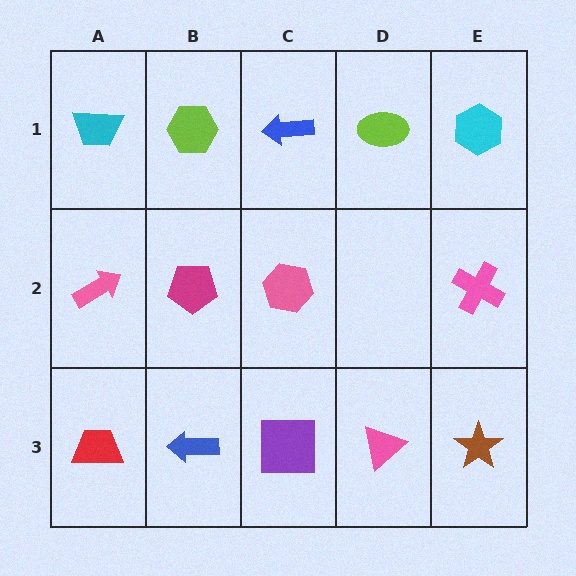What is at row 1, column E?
A cyan hexagon.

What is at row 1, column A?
A cyan trapezoid.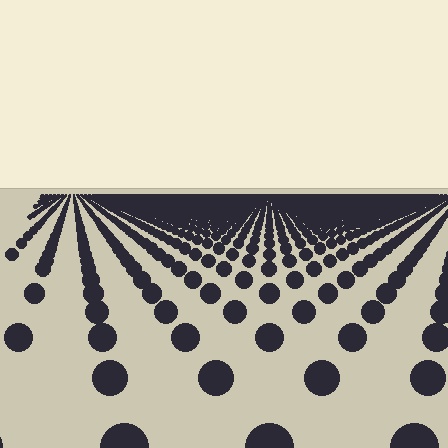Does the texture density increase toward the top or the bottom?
Density increases toward the top.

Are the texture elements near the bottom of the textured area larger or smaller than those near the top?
Larger. Near the bottom, elements are closer to the viewer and appear at a bigger on-screen size.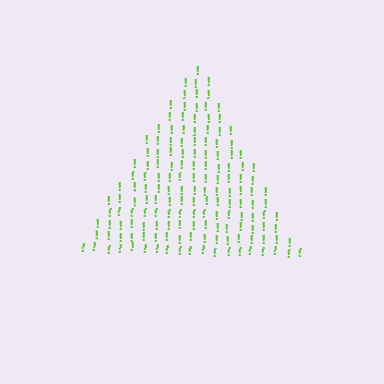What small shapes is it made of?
It is made of small exclamation marks.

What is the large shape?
The large shape is a triangle.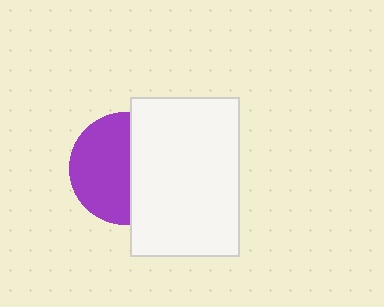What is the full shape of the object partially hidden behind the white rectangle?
The partially hidden object is a purple circle.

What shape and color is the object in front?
The object in front is a white rectangle.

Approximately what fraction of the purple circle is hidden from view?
Roughly 46% of the purple circle is hidden behind the white rectangle.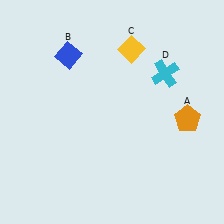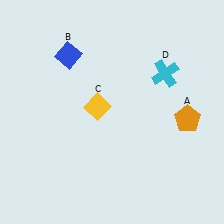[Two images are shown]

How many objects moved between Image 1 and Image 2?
1 object moved between the two images.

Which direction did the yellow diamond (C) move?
The yellow diamond (C) moved down.